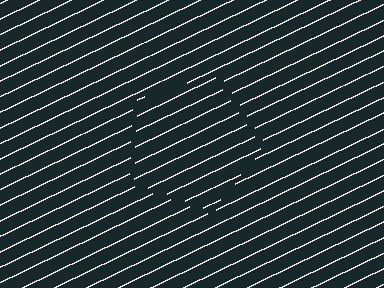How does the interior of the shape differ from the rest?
The interior of the shape contains the same grating, shifted by half a period — the contour is defined by the phase discontinuity where line-ends from the inner and outer gratings abut.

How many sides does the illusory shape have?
5 sides — the line-ends trace a pentagon.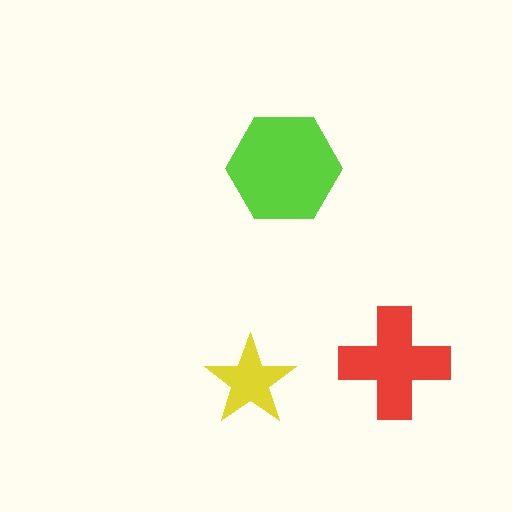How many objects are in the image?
There are 3 objects in the image.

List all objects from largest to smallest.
The lime hexagon, the red cross, the yellow star.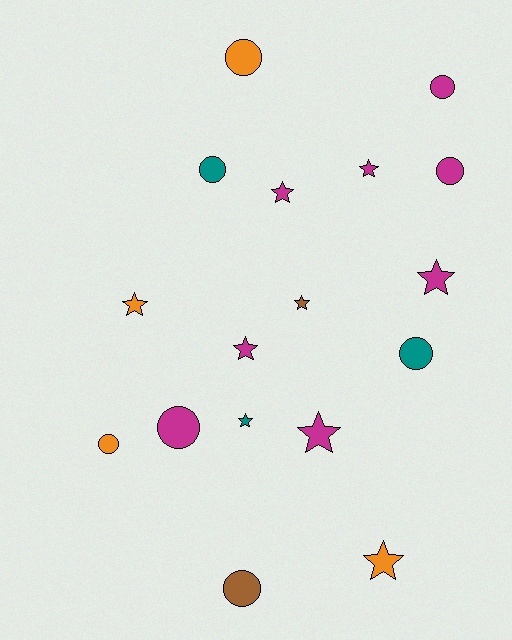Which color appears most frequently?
Magenta, with 8 objects.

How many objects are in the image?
There are 17 objects.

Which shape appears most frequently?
Star, with 9 objects.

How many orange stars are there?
There are 2 orange stars.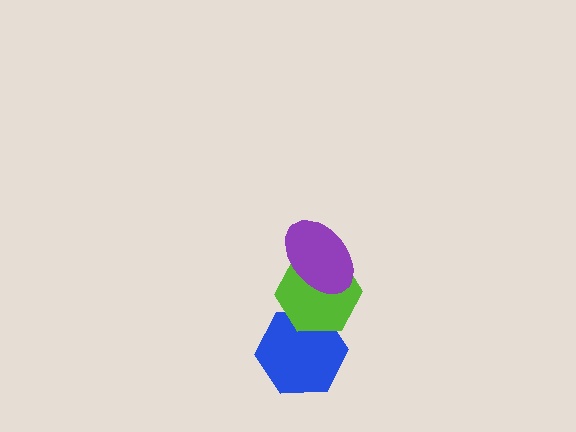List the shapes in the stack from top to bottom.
From top to bottom: the purple ellipse, the lime hexagon, the blue hexagon.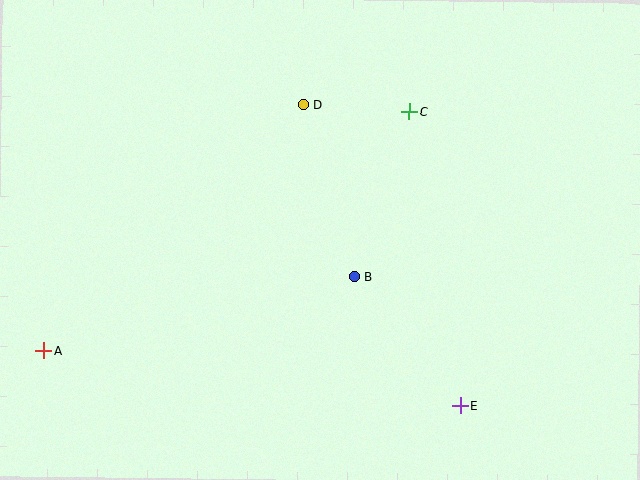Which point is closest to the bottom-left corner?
Point A is closest to the bottom-left corner.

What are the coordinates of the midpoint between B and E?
The midpoint between B and E is at (407, 341).